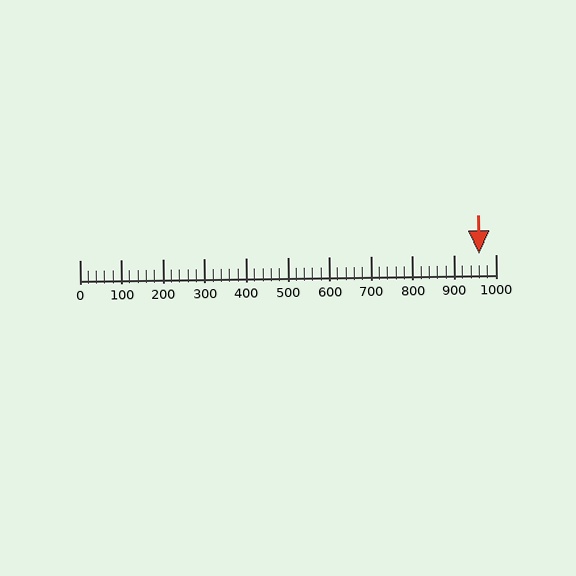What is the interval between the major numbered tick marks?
The major tick marks are spaced 100 units apart.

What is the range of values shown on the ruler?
The ruler shows values from 0 to 1000.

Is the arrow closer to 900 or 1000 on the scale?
The arrow is closer to 1000.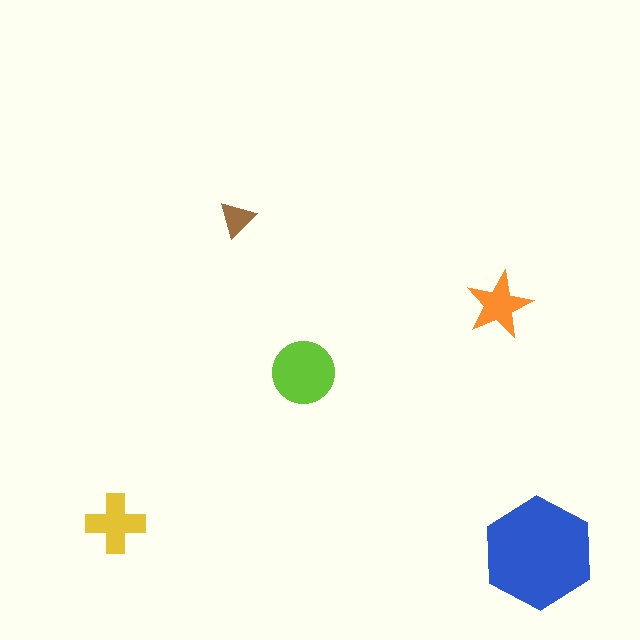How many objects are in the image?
There are 5 objects in the image.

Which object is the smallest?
The brown triangle.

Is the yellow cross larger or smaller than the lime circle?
Smaller.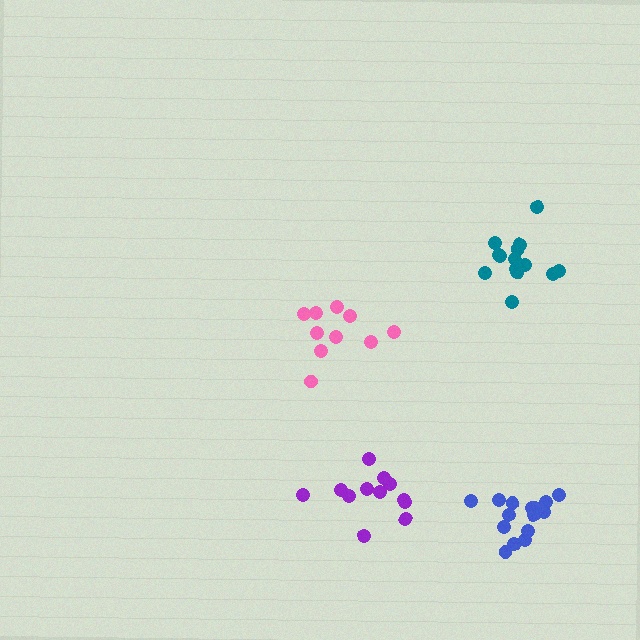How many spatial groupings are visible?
There are 4 spatial groupings.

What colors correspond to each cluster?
The clusters are colored: teal, pink, blue, purple.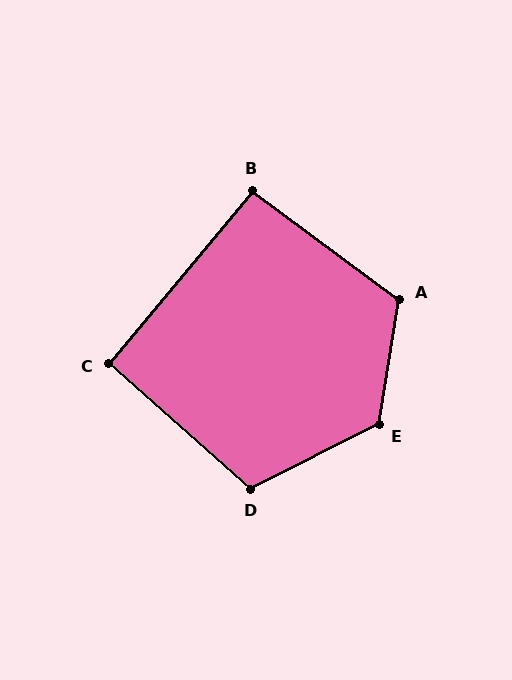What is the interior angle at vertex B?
Approximately 93 degrees (approximately right).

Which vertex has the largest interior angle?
E, at approximately 126 degrees.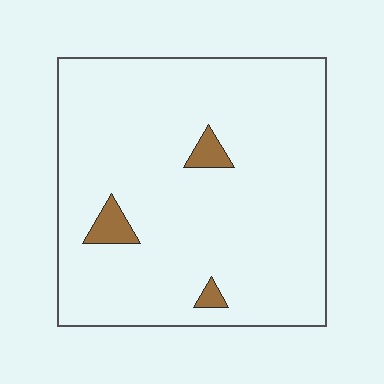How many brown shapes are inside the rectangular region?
3.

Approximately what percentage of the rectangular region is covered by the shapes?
Approximately 5%.